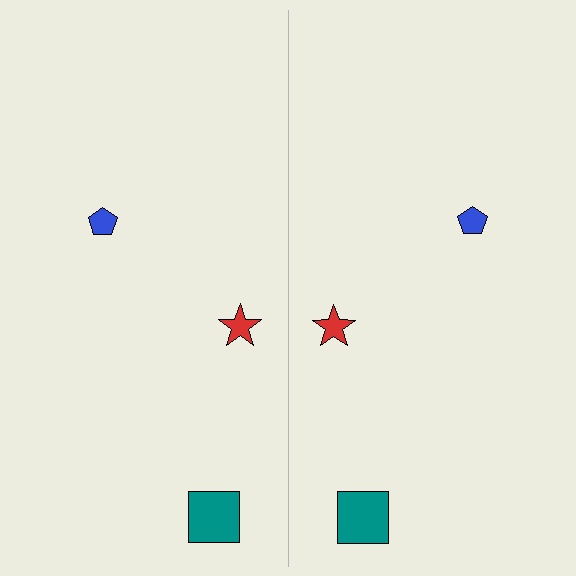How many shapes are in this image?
There are 6 shapes in this image.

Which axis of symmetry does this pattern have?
The pattern has a vertical axis of symmetry running through the center of the image.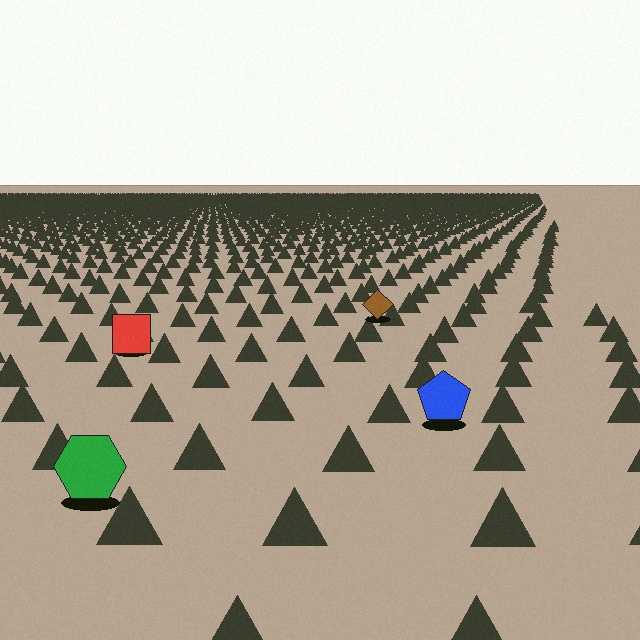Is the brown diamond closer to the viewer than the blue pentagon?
No. The blue pentagon is closer — you can tell from the texture gradient: the ground texture is coarser near it.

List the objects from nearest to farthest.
From nearest to farthest: the green hexagon, the blue pentagon, the red square, the brown diamond.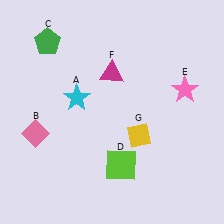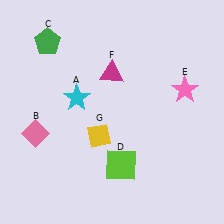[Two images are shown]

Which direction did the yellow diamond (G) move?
The yellow diamond (G) moved left.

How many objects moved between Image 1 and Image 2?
1 object moved between the two images.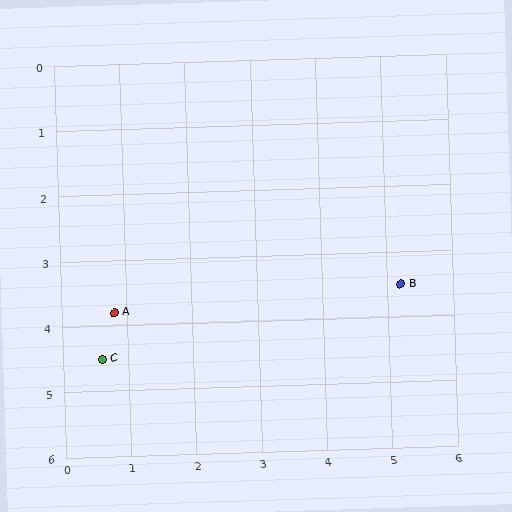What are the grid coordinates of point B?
Point B is at approximately (5.2, 3.5).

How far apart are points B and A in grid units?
Points B and A are about 4.4 grid units apart.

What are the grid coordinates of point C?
Point C is at approximately (0.6, 4.5).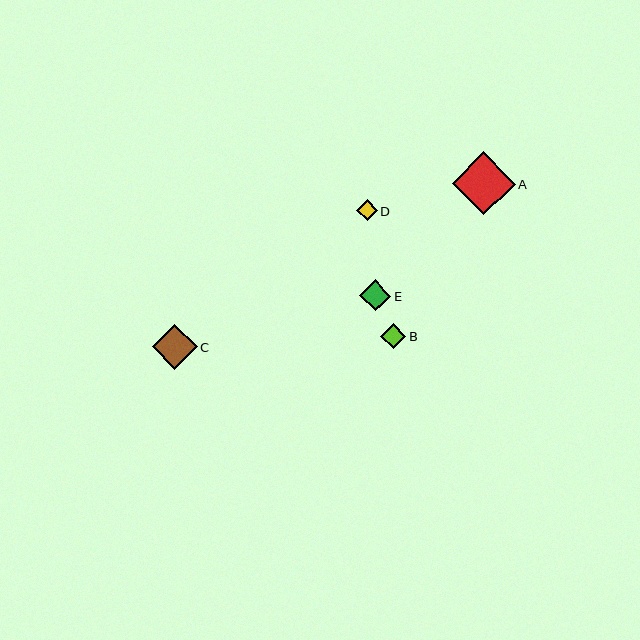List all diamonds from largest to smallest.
From largest to smallest: A, C, E, B, D.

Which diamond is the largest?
Diamond A is the largest with a size of approximately 63 pixels.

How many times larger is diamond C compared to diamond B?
Diamond C is approximately 1.8 times the size of diamond B.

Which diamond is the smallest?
Diamond D is the smallest with a size of approximately 20 pixels.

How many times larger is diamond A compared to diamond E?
Diamond A is approximately 2.0 times the size of diamond E.